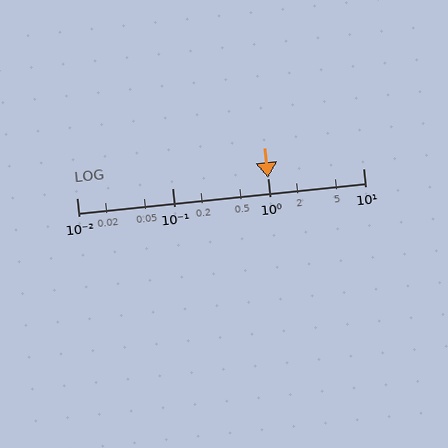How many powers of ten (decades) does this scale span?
The scale spans 3 decades, from 0.01 to 10.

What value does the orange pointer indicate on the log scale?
The pointer indicates approximately 1.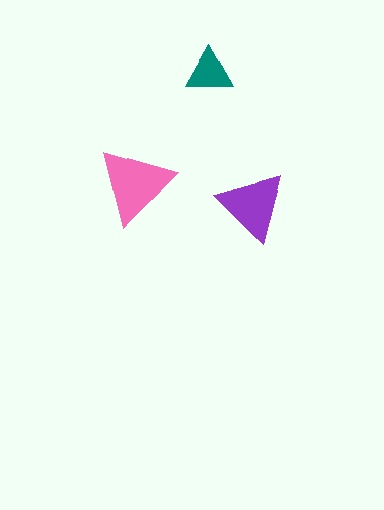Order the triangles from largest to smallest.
the pink one, the purple one, the teal one.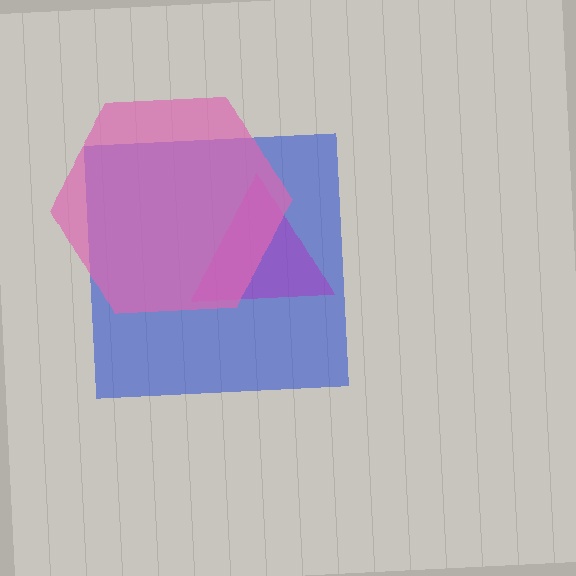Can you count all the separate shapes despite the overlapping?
Yes, there are 3 separate shapes.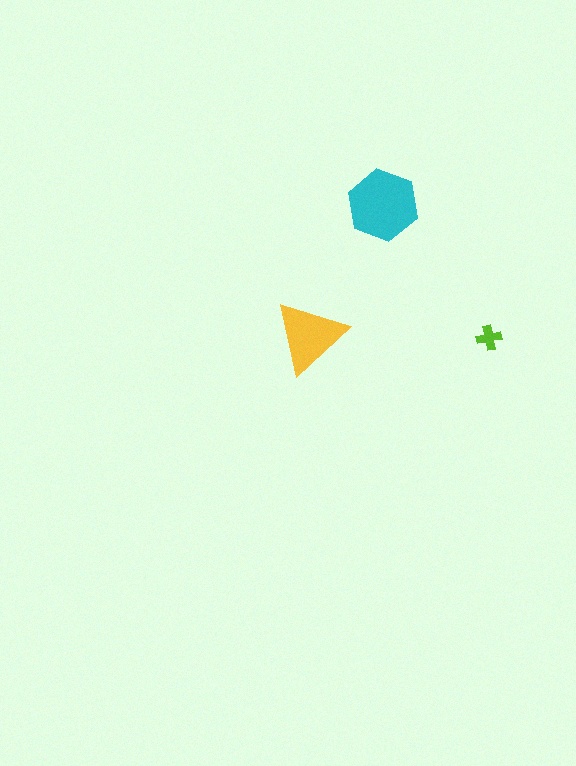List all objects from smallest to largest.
The lime cross, the yellow triangle, the cyan hexagon.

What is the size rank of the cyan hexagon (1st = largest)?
1st.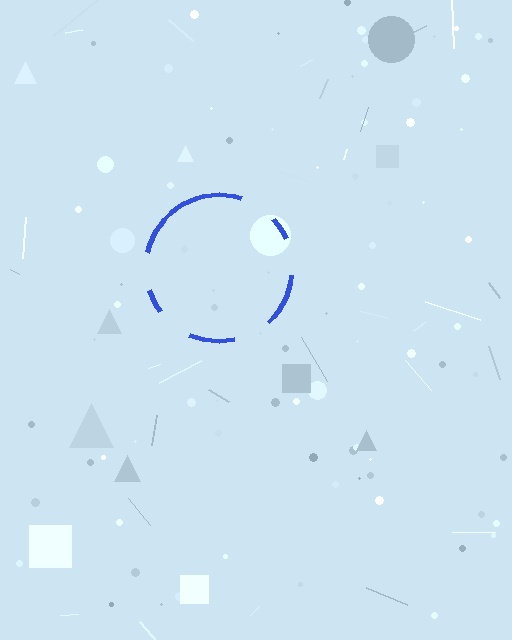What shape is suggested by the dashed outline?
The dashed outline suggests a circle.